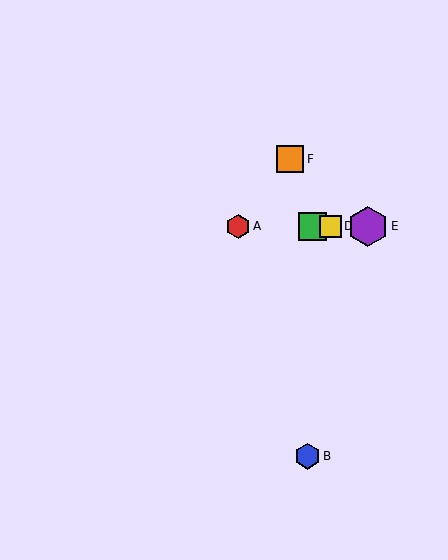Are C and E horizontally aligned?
Yes, both are at y≈226.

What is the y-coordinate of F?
Object F is at y≈159.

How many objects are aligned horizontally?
4 objects (A, C, D, E) are aligned horizontally.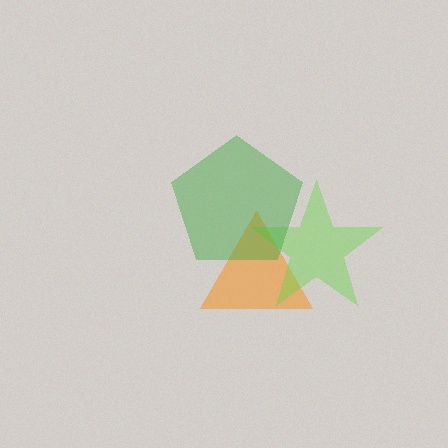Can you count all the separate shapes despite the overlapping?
Yes, there are 3 separate shapes.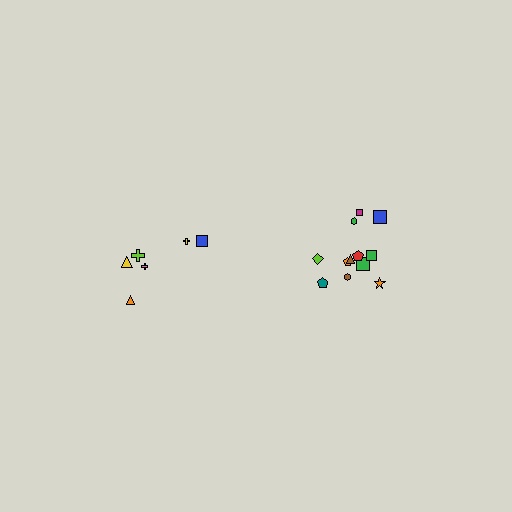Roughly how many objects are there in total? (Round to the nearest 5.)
Roughly 20 objects in total.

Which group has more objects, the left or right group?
The right group.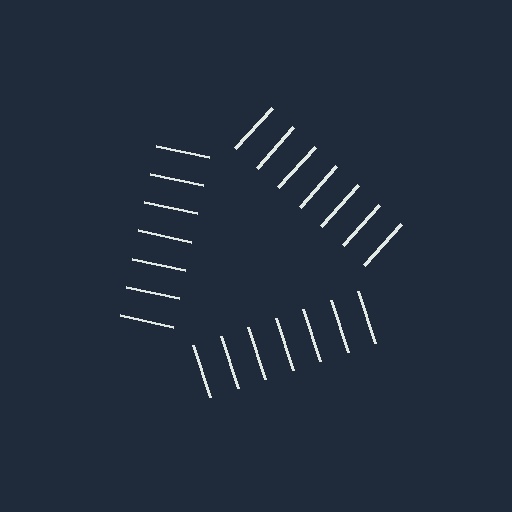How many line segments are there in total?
21 — 7 along each of the 3 edges.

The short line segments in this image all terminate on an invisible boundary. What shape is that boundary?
An illusory triangle — the line segments terminate on its edges but no continuous stroke is drawn.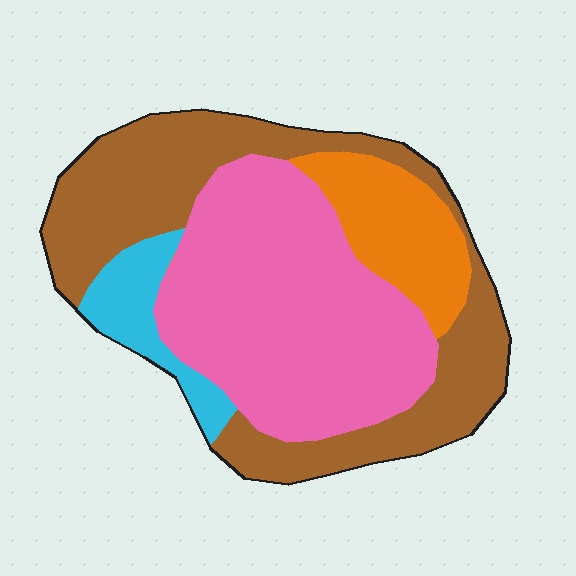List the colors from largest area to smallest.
From largest to smallest: pink, brown, orange, cyan.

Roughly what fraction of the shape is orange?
Orange takes up about one eighth (1/8) of the shape.